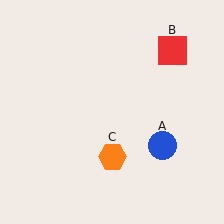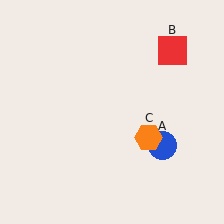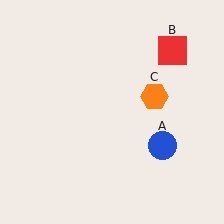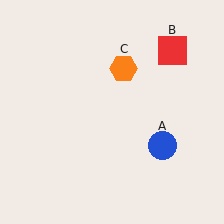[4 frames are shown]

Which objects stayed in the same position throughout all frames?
Blue circle (object A) and red square (object B) remained stationary.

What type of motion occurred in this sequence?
The orange hexagon (object C) rotated counterclockwise around the center of the scene.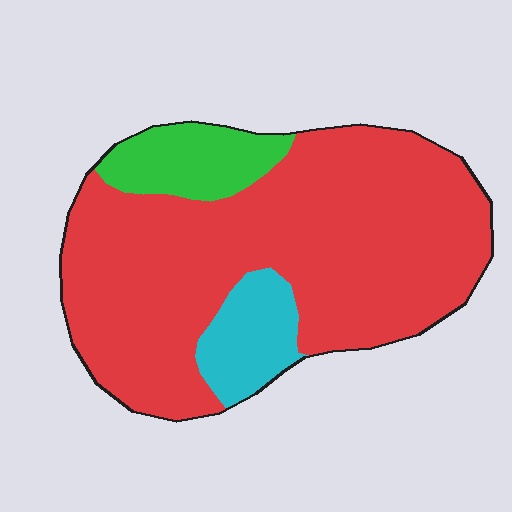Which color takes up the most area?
Red, at roughly 80%.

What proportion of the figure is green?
Green covers 11% of the figure.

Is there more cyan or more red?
Red.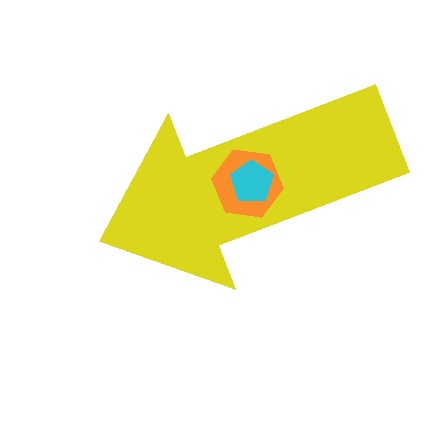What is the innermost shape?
The cyan pentagon.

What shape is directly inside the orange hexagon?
The cyan pentagon.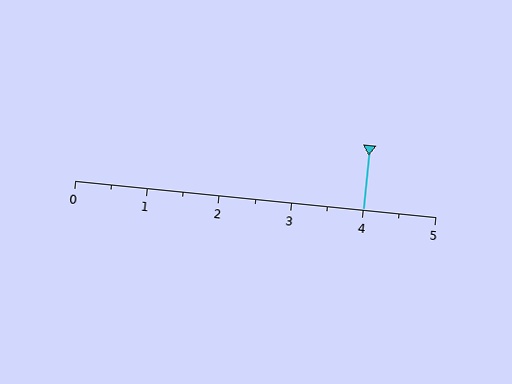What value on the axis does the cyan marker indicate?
The marker indicates approximately 4.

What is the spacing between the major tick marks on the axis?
The major ticks are spaced 1 apart.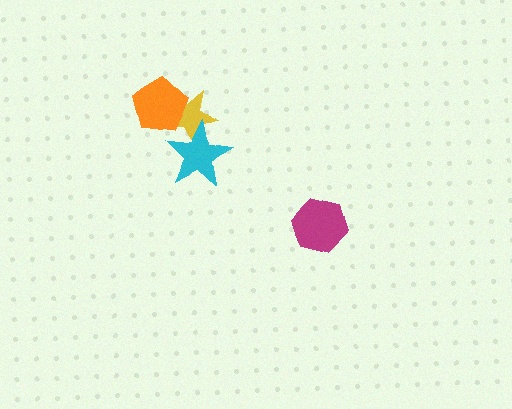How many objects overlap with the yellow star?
2 objects overlap with the yellow star.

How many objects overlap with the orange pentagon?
1 object overlaps with the orange pentagon.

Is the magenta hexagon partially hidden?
No, no other shape covers it.